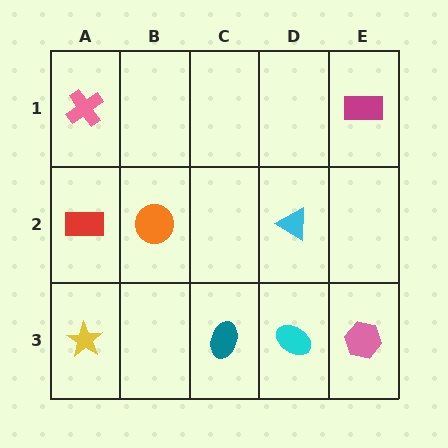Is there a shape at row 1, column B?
No, that cell is empty.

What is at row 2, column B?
An orange circle.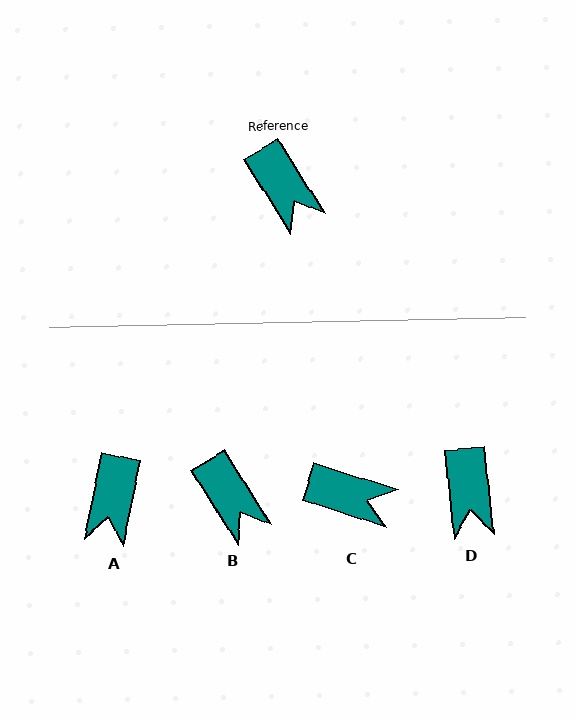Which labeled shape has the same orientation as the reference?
B.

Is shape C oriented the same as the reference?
No, it is off by about 40 degrees.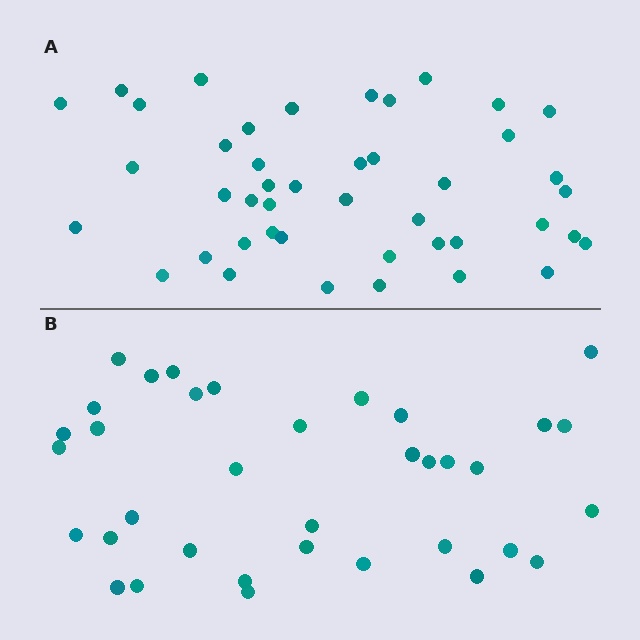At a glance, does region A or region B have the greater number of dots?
Region A (the top region) has more dots.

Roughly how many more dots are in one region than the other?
Region A has roughly 8 or so more dots than region B.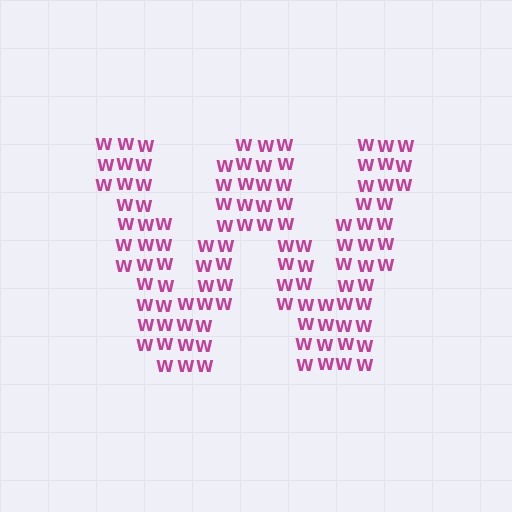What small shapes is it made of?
It is made of small letter W's.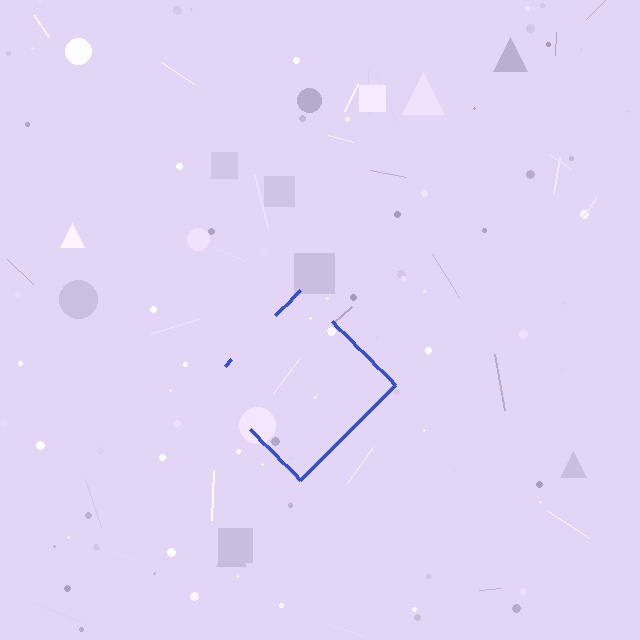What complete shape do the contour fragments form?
The contour fragments form a diamond.